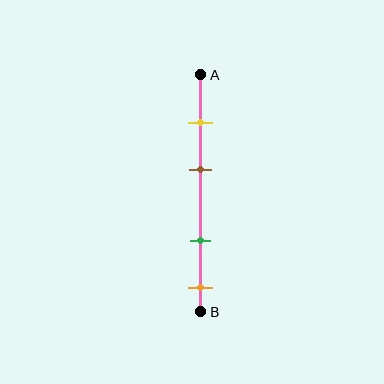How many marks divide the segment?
There are 4 marks dividing the segment.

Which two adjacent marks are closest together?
The yellow and brown marks are the closest adjacent pair.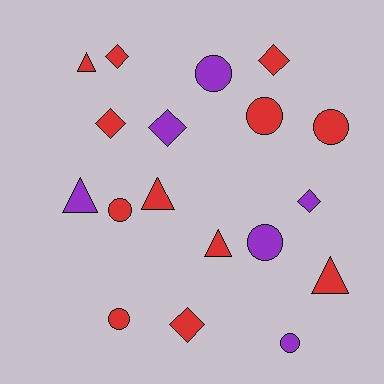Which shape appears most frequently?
Circle, with 7 objects.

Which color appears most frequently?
Red, with 12 objects.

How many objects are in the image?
There are 18 objects.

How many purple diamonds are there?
There are 2 purple diamonds.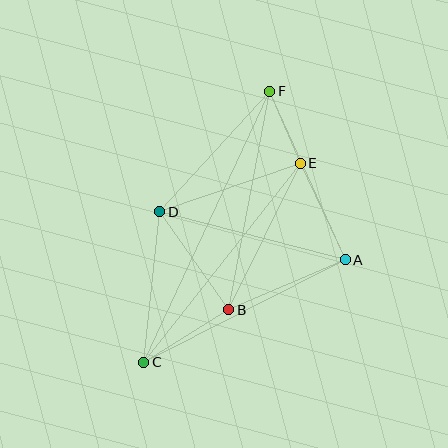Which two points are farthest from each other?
Points C and F are farthest from each other.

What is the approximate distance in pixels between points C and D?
The distance between C and D is approximately 151 pixels.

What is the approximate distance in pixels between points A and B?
The distance between A and B is approximately 126 pixels.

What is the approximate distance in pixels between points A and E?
The distance between A and E is approximately 106 pixels.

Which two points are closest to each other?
Points E and F are closest to each other.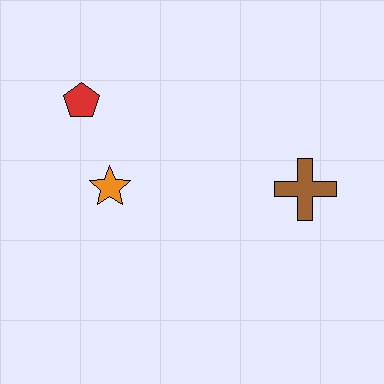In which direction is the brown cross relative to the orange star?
The brown cross is to the right of the orange star.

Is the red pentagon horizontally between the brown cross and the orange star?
No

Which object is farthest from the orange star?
The brown cross is farthest from the orange star.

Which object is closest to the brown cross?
The orange star is closest to the brown cross.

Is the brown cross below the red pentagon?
Yes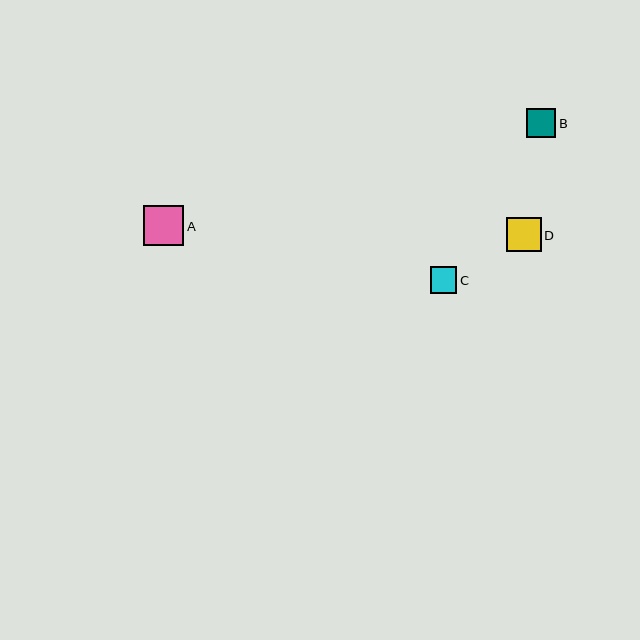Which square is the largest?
Square A is the largest with a size of approximately 40 pixels.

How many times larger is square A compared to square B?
Square A is approximately 1.4 times the size of square B.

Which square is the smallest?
Square C is the smallest with a size of approximately 26 pixels.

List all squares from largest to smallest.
From largest to smallest: A, D, B, C.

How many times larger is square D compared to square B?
Square D is approximately 1.2 times the size of square B.